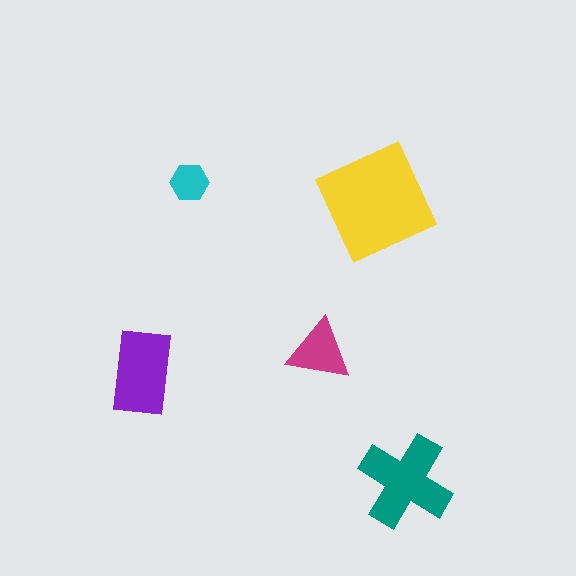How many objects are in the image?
There are 5 objects in the image.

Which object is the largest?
The yellow square.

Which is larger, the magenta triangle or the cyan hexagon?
The magenta triangle.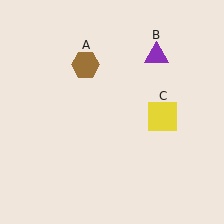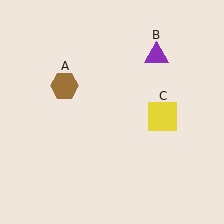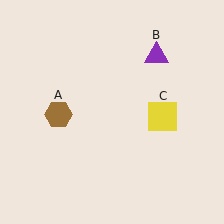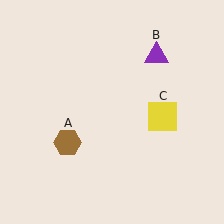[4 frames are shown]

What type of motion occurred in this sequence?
The brown hexagon (object A) rotated counterclockwise around the center of the scene.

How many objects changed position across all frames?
1 object changed position: brown hexagon (object A).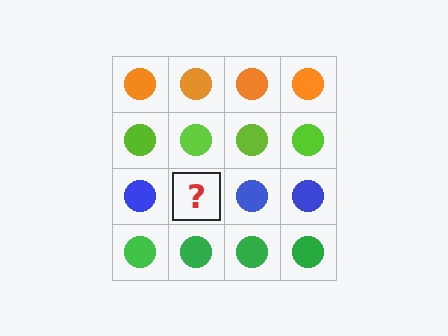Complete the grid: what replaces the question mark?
The question mark should be replaced with a blue circle.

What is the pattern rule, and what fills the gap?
The rule is that each row has a consistent color. The gap should be filled with a blue circle.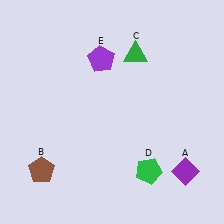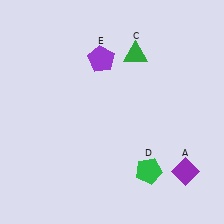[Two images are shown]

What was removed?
The brown pentagon (B) was removed in Image 2.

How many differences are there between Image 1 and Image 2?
There is 1 difference between the two images.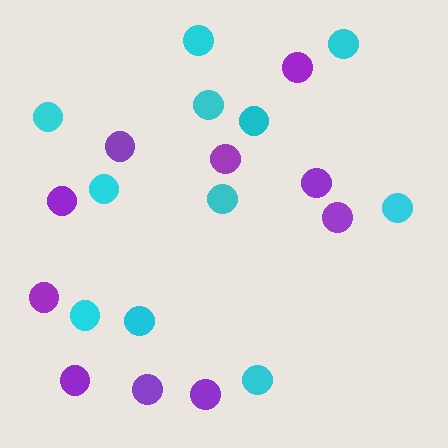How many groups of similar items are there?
There are 2 groups: one group of cyan circles (11) and one group of purple circles (10).